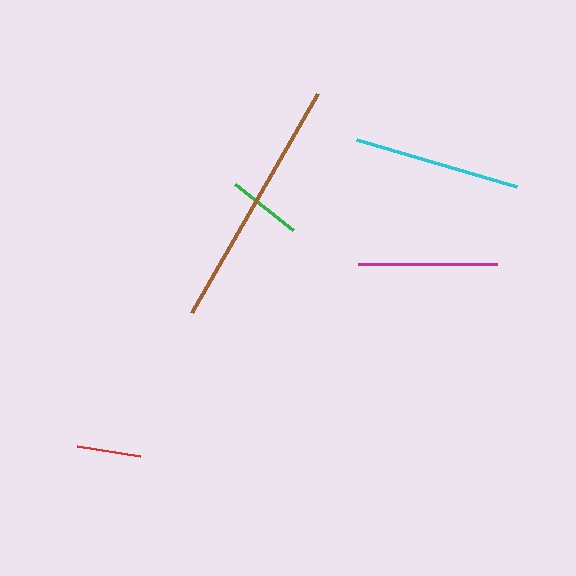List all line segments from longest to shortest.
From longest to shortest: brown, cyan, magenta, green, red.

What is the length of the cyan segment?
The cyan segment is approximately 167 pixels long.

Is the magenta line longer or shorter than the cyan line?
The cyan line is longer than the magenta line.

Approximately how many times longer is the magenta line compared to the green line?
The magenta line is approximately 1.9 times the length of the green line.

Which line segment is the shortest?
The red line is the shortest at approximately 64 pixels.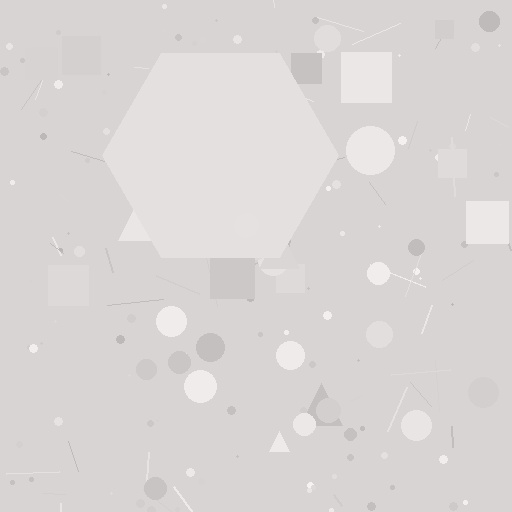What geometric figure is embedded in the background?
A hexagon is embedded in the background.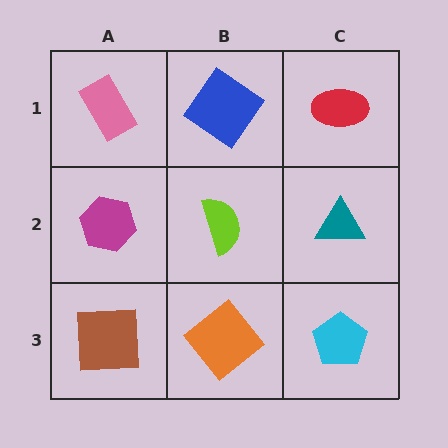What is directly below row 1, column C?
A teal triangle.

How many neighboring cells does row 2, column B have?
4.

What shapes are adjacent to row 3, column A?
A magenta hexagon (row 2, column A), an orange diamond (row 3, column B).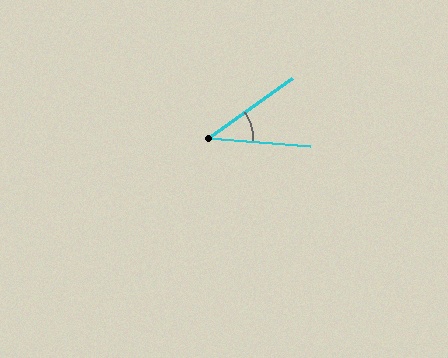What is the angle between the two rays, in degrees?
Approximately 40 degrees.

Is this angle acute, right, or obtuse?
It is acute.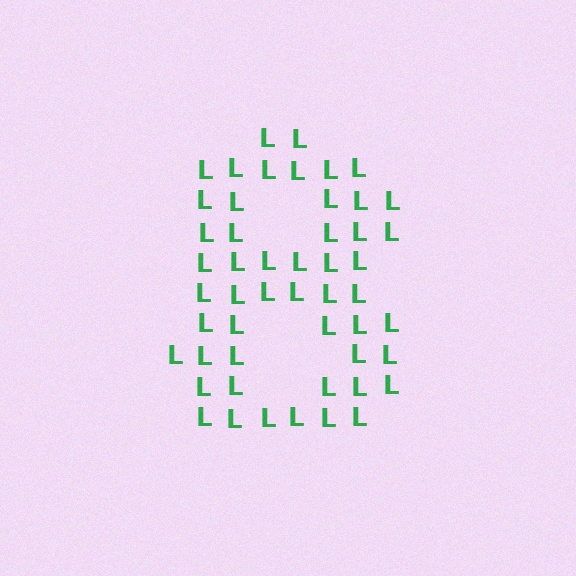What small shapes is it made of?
It is made of small letter L's.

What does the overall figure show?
The overall figure shows the digit 8.